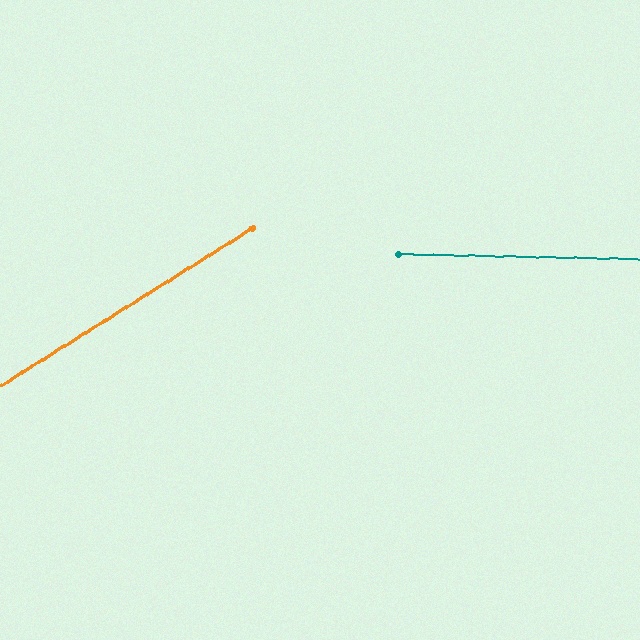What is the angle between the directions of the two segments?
Approximately 33 degrees.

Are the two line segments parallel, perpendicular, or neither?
Neither parallel nor perpendicular — they differ by about 33°.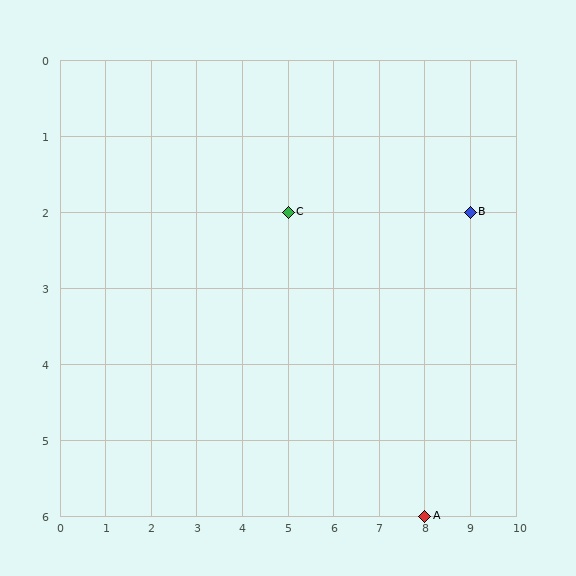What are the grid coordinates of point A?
Point A is at grid coordinates (8, 6).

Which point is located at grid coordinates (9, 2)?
Point B is at (9, 2).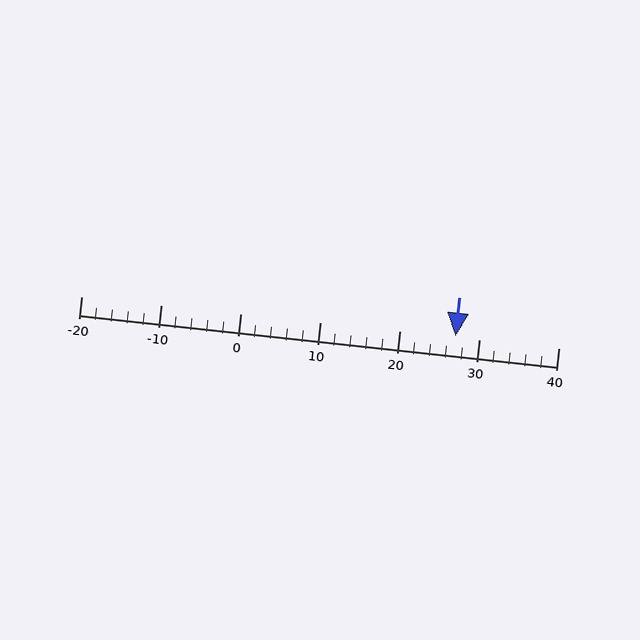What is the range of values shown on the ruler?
The ruler shows values from -20 to 40.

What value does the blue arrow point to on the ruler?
The blue arrow points to approximately 27.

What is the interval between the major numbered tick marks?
The major tick marks are spaced 10 units apart.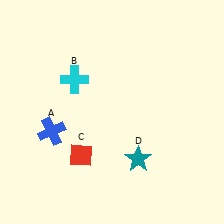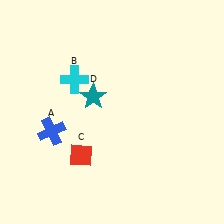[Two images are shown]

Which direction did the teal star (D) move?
The teal star (D) moved up.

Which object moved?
The teal star (D) moved up.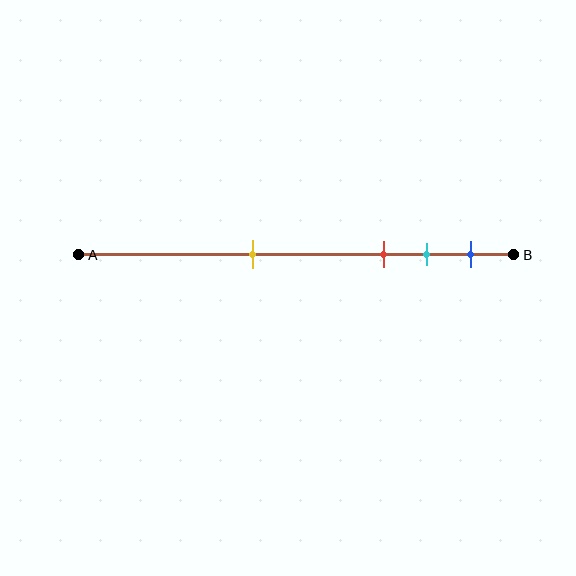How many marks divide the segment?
There are 4 marks dividing the segment.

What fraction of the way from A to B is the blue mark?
The blue mark is approximately 90% (0.9) of the way from A to B.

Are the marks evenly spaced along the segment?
No, the marks are not evenly spaced.